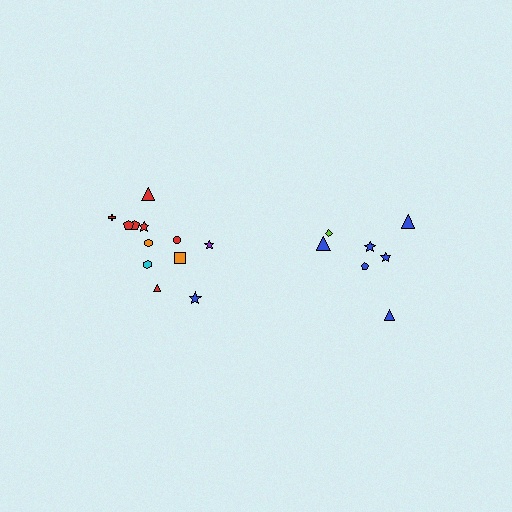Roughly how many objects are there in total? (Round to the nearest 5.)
Roughly 20 objects in total.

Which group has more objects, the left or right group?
The left group.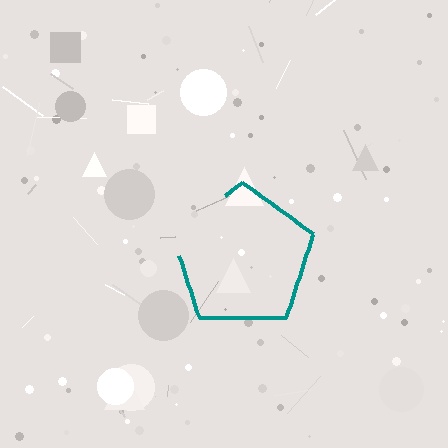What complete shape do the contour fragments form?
The contour fragments form a pentagon.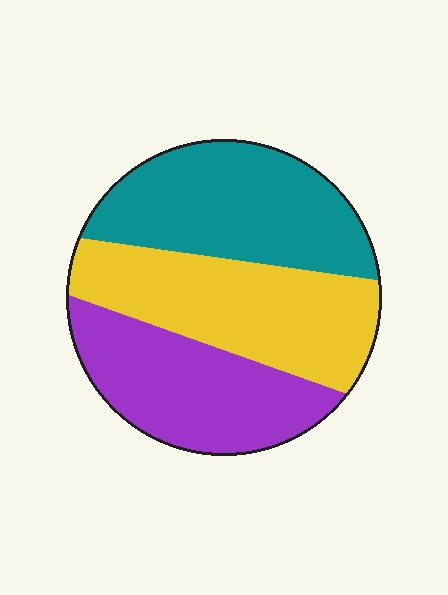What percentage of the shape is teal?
Teal takes up about one third (1/3) of the shape.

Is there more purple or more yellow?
Yellow.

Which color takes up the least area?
Purple, at roughly 30%.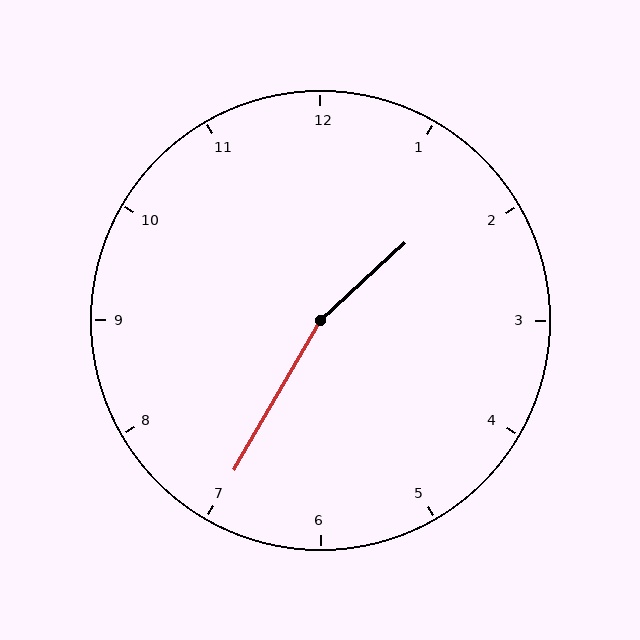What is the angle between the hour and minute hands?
Approximately 162 degrees.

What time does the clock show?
1:35.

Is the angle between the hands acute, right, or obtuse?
It is obtuse.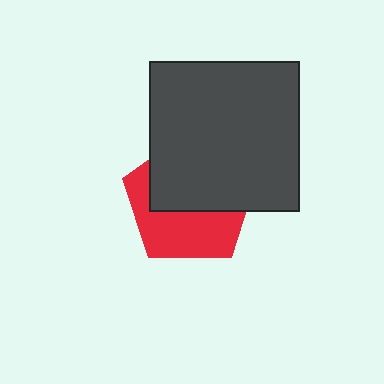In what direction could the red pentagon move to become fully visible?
The red pentagon could move down. That would shift it out from behind the dark gray square entirely.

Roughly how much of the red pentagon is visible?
About half of it is visible (roughly 47%).